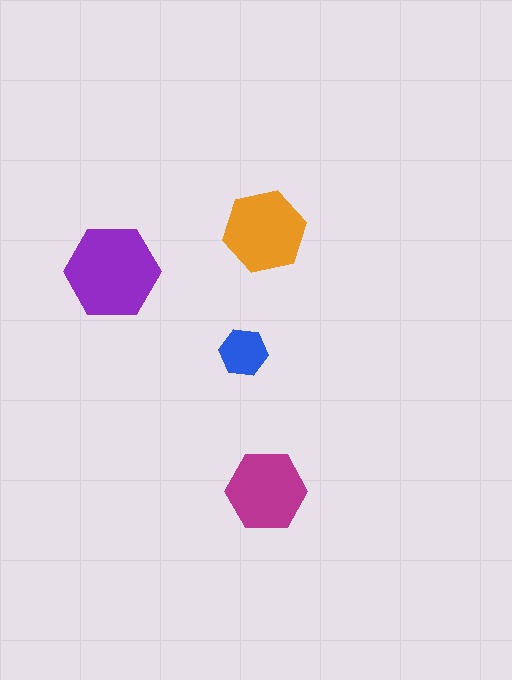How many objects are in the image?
There are 4 objects in the image.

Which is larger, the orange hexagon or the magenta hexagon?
The orange one.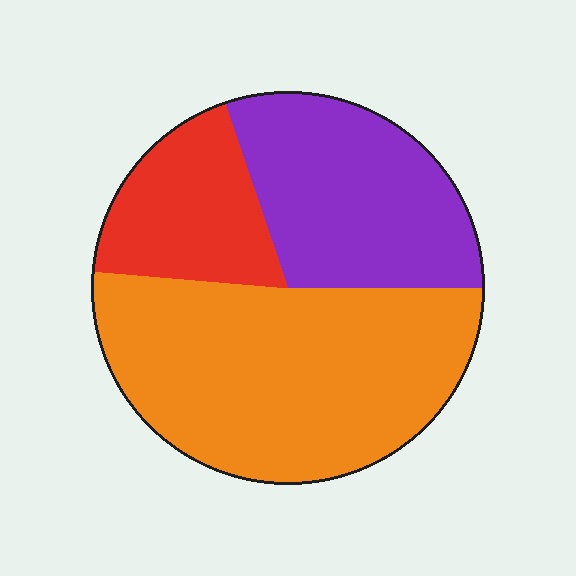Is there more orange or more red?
Orange.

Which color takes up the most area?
Orange, at roughly 50%.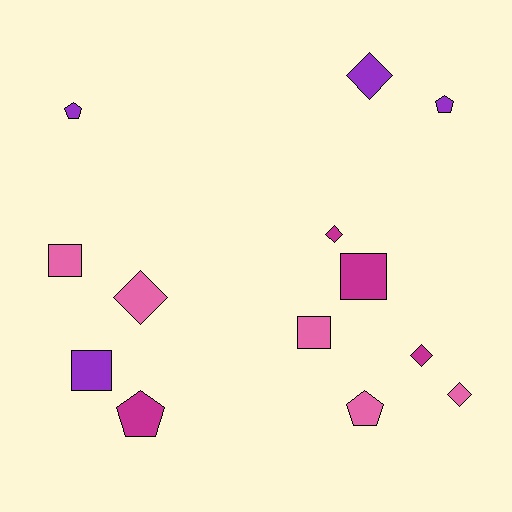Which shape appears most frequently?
Diamond, with 5 objects.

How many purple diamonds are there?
There is 1 purple diamond.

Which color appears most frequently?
Pink, with 5 objects.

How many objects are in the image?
There are 13 objects.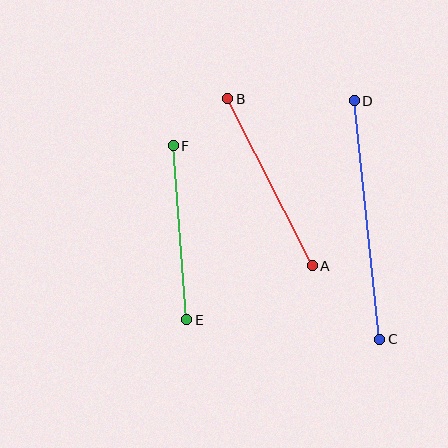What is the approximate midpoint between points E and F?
The midpoint is at approximately (180, 233) pixels.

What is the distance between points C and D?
The distance is approximately 240 pixels.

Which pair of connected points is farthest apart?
Points C and D are farthest apart.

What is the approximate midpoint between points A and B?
The midpoint is at approximately (270, 182) pixels.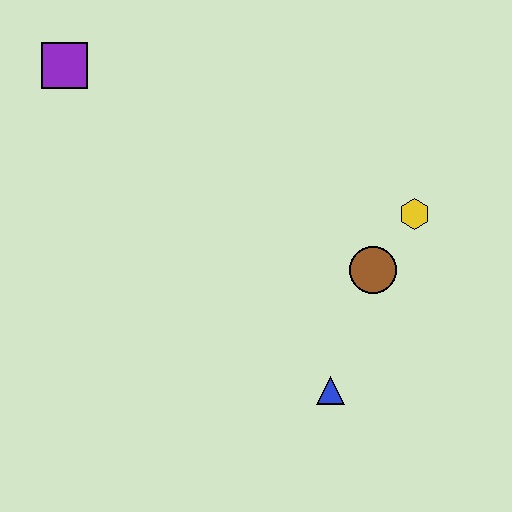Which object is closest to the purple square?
The brown circle is closest to the purple square.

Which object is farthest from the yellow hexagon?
The purple square is farthest from the yellow hexagon.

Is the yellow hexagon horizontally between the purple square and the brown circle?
No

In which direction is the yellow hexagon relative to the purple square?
The yellow hexagon is to the right of the purple square.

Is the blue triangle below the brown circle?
Yes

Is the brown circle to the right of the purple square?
Yes